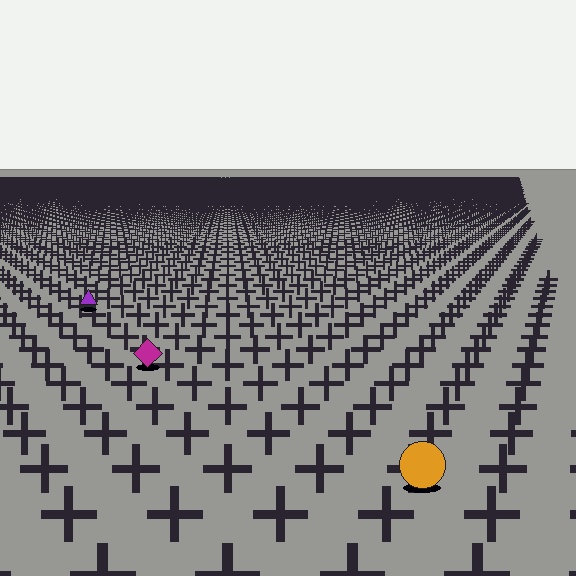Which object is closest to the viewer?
The orange circle is closest. The texture marks near it are larger and more spread out.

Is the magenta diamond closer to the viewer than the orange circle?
No. The orange circle is closer — you can tell from the texture gradient: the ground texture is coarser near it.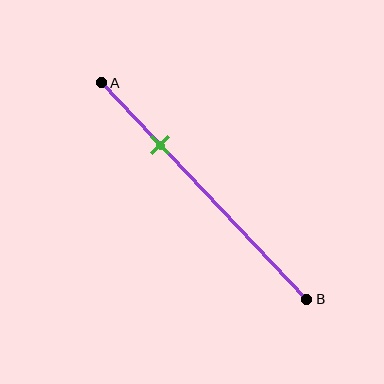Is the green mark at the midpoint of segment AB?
No, the mark is at about 30% from A, not at the 50% midpoint.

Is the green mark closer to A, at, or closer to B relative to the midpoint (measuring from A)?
The green mark is closer to point A than the midpoint of segment AB.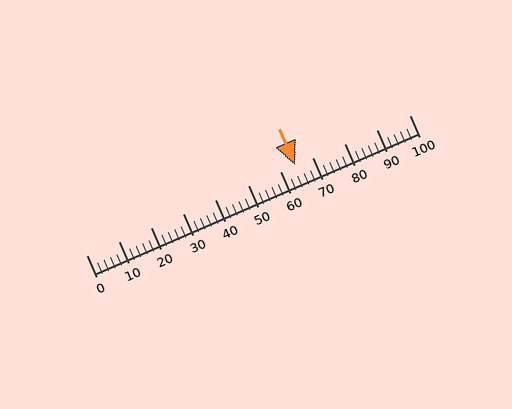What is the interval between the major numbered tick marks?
The major tick marks are spaced 10 units apart.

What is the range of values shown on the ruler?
The ruler shows values from 0 to 100.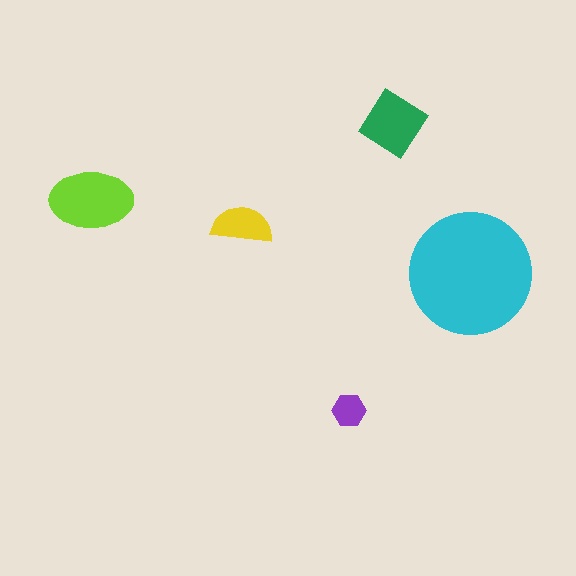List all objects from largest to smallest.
The cyan circle, the lime ellipse, the green diamond, the yellow semicircle, the purple hexagon.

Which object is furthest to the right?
The cyan circle is rightmost.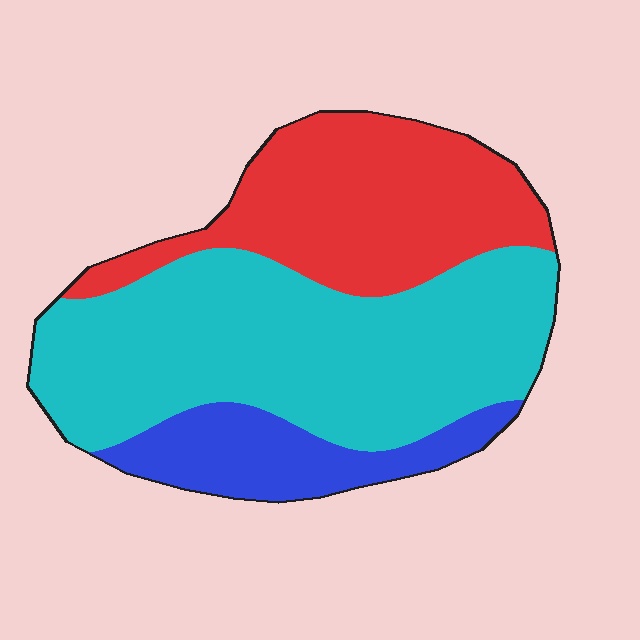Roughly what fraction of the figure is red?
Red takes up about one third (1/3) of the figure.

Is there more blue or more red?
Red.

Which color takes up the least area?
Blue, at roughly 15%.